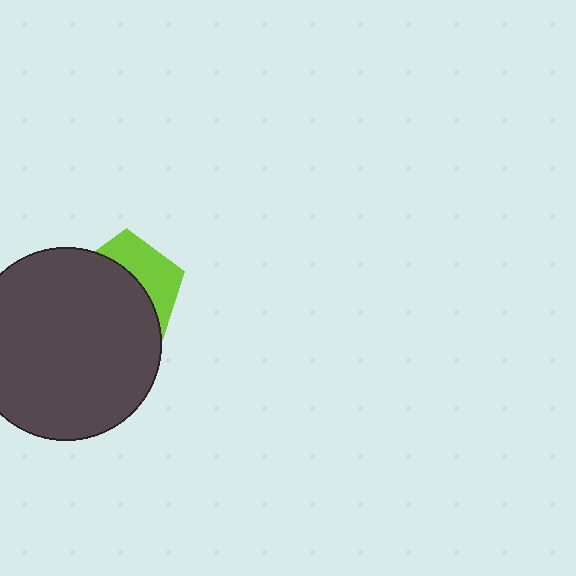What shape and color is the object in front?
The object in front is a dark gray circle.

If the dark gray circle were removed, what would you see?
You would see the complete lime pentagon.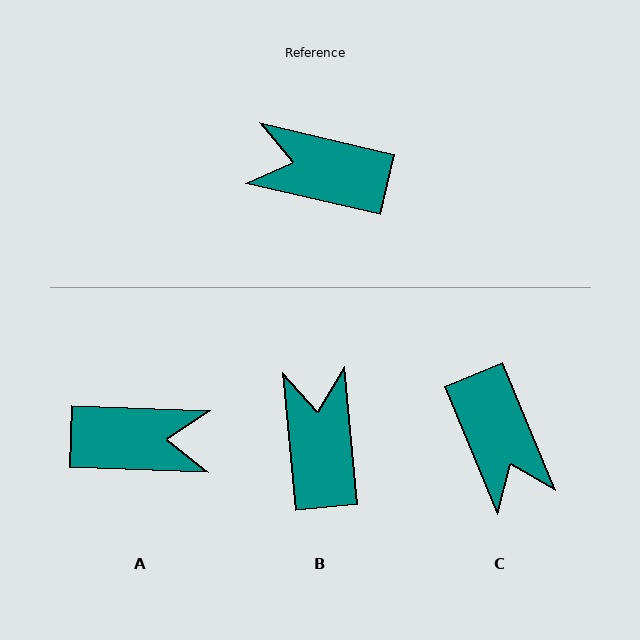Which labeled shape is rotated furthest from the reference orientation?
A, about 169 degrees away.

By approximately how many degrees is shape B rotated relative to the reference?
Approximately 72 degrees clockwise.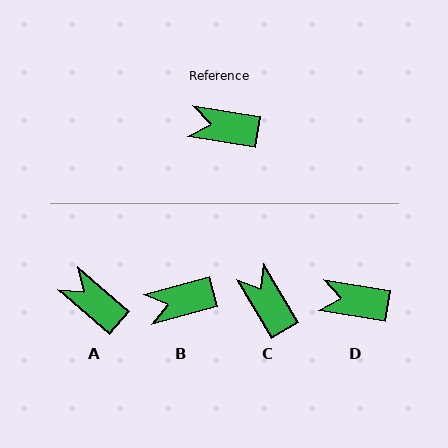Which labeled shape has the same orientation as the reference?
D.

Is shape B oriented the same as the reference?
No, it is off by about 25 degrees.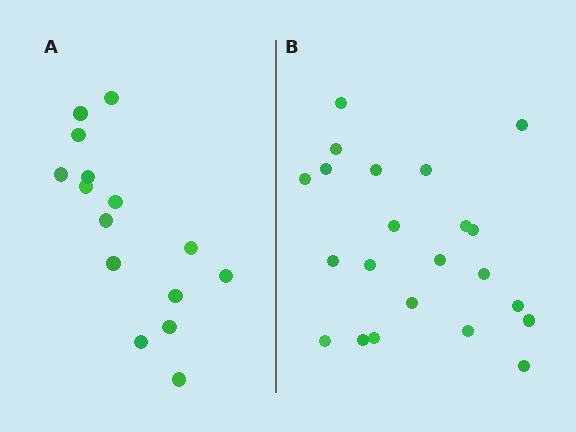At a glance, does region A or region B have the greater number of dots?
Region B (the right region) has more dots.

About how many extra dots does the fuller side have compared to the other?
Region B has roughly 8 or so more dots than region A.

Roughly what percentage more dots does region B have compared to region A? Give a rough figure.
About 45% more.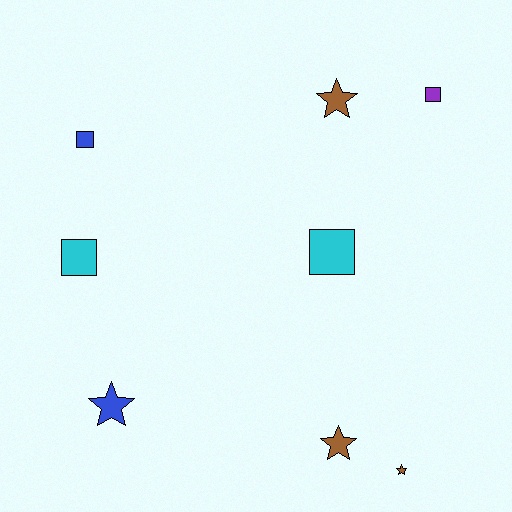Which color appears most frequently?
Brown, with 3 objects.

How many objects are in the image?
There are 8 objects.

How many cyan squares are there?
There are 2 cyan squares.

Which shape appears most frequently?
Square, with 4 objects.